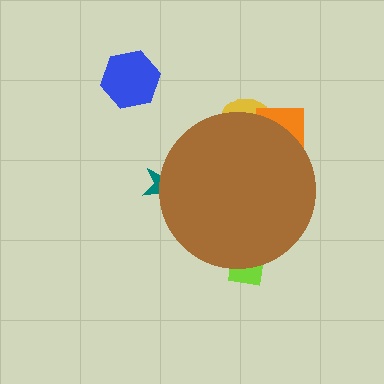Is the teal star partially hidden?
Yes, the teal star is partially hidden behind the brown circle.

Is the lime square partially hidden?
Yes, the lime square is partially hidden behind the brown circle.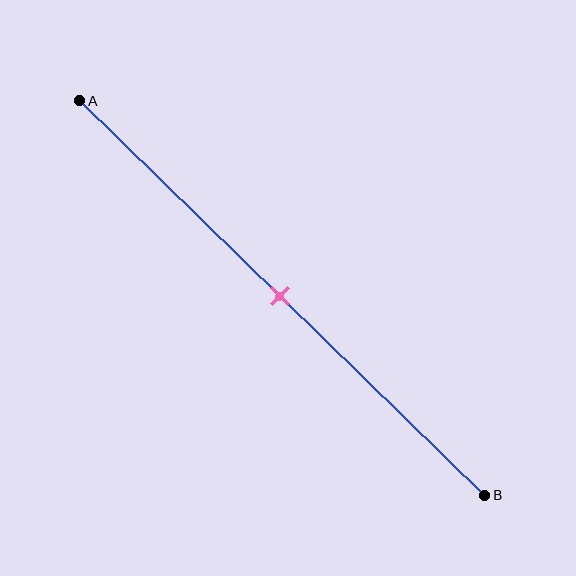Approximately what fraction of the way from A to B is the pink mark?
The pink mark is approximately 50% of the way from A to B.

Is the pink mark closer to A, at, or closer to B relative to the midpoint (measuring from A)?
The pink mark is approximately at the midpoint of segment AB.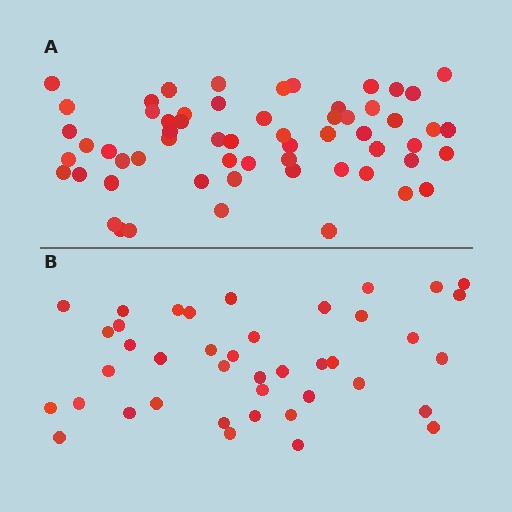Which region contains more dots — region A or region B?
Region A (the top region) has more dots.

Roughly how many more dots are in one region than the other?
Region A has approximately 20 more dots than region B.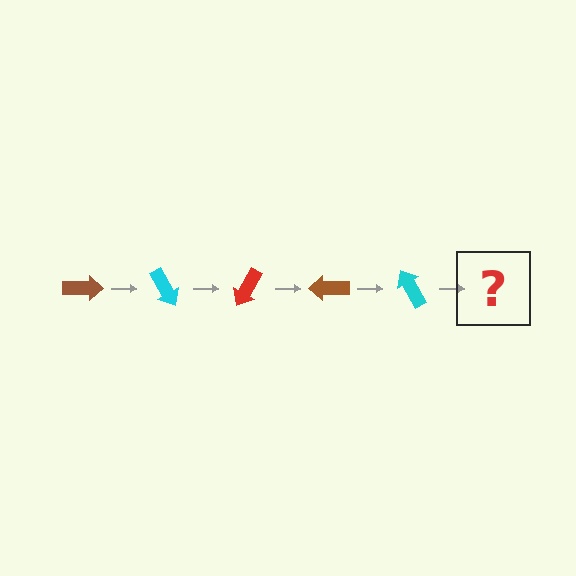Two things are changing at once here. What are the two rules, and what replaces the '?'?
The two rules are that it rotates 60 degrees each step and the color cycles through brown, cyan, and red. The '?' should be a red arrow, rotated 300 degrees from the start.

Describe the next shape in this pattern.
It should be a red arrow, rotated 300 degrees from the start.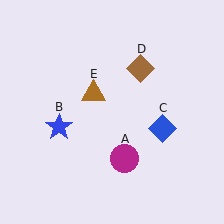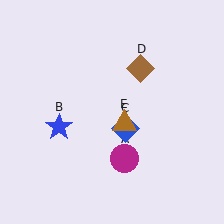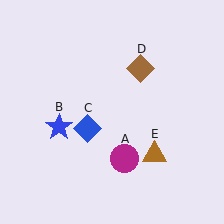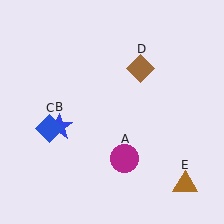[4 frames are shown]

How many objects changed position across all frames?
2 objects changed position: blue diamond (object C), brown triangle (object E).